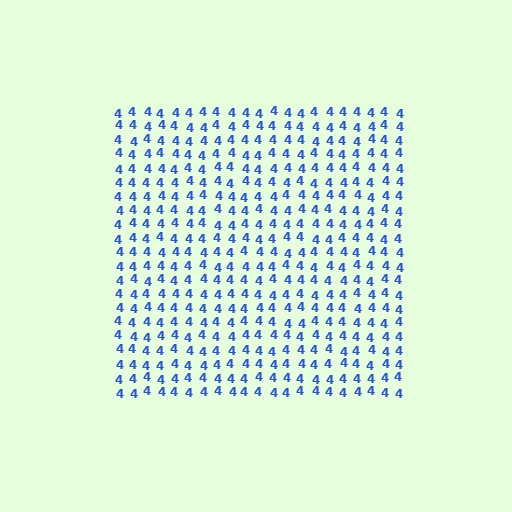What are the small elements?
The small elements are digit 4's.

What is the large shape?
The large shape is a square.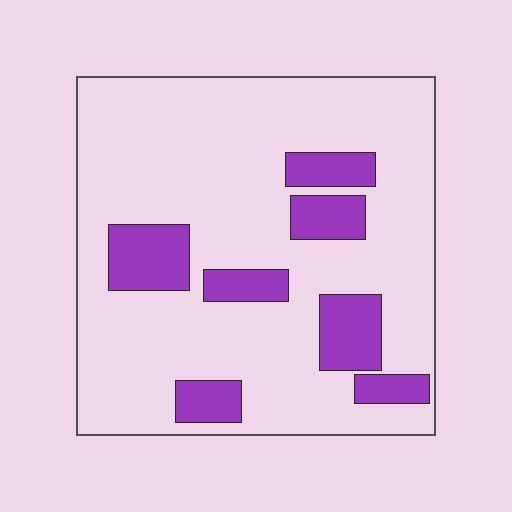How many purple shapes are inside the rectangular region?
7.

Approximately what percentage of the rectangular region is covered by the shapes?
Approximately 20%.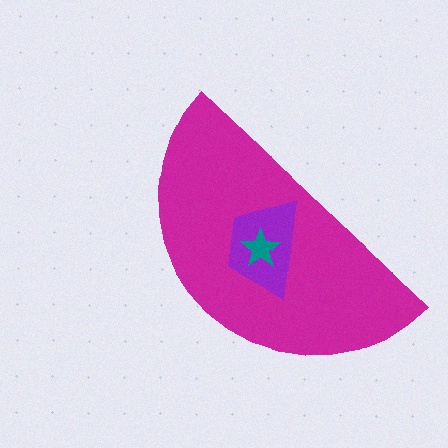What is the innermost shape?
The teal star.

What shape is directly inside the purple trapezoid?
The teal star.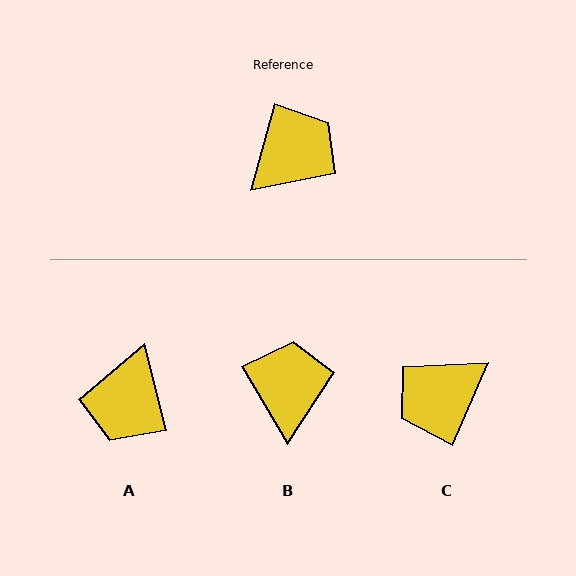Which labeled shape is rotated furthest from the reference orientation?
C, about 171 degrees away.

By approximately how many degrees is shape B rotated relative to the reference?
Approximately 45 degrees counter-clockwise.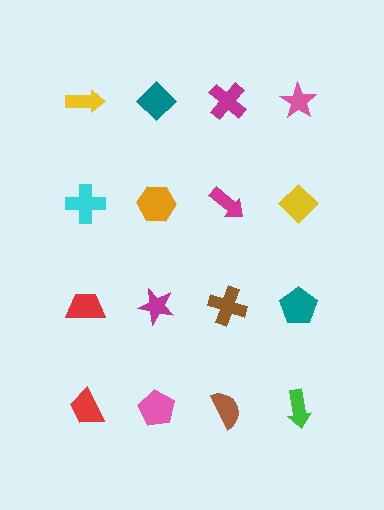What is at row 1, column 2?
A teal diamond.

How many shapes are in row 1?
4 shapes.